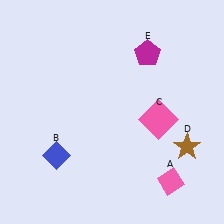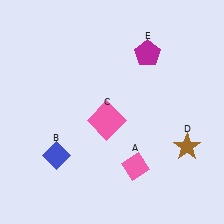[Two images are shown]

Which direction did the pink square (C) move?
The pink square (C) moved left.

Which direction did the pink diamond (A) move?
The pink diamond (A) moved left.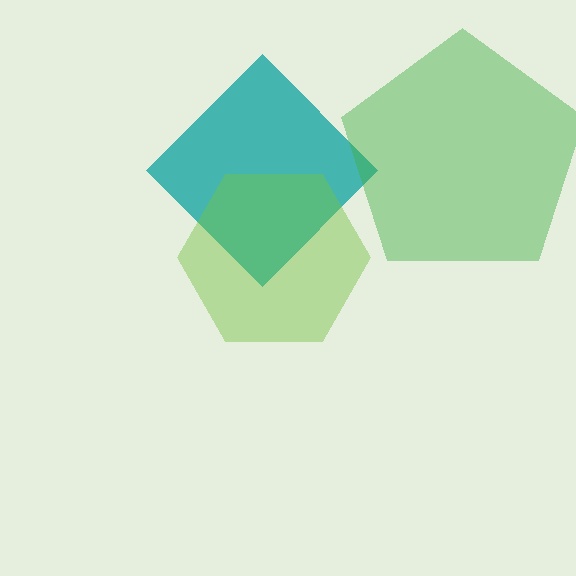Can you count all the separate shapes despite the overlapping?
Yes, there are 3 separate shapes.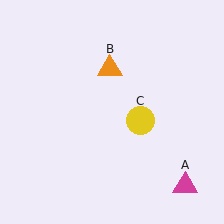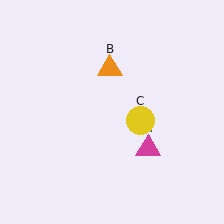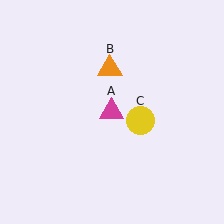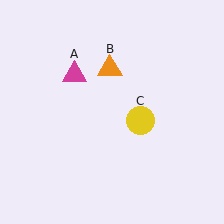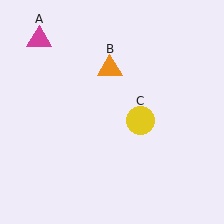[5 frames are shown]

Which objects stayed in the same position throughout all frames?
Orange triangle (object B) and yellow circle (object C) remained stationary.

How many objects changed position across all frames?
1 object changed position: magenta triangle (object A).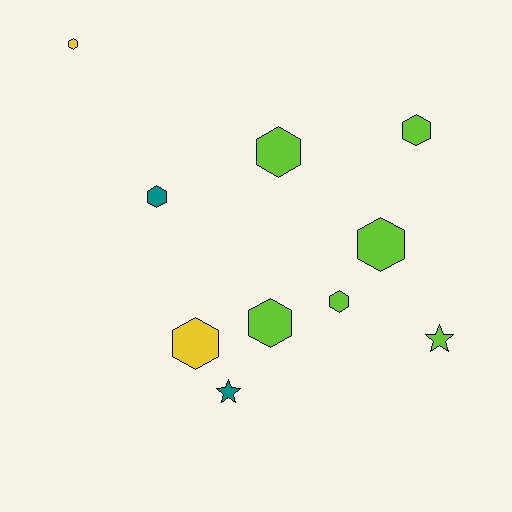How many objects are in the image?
There are 10 objects.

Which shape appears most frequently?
Hexagon, with 8 objects.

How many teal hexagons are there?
There is 1 teal hexagon.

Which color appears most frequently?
Lime, with 6 objects.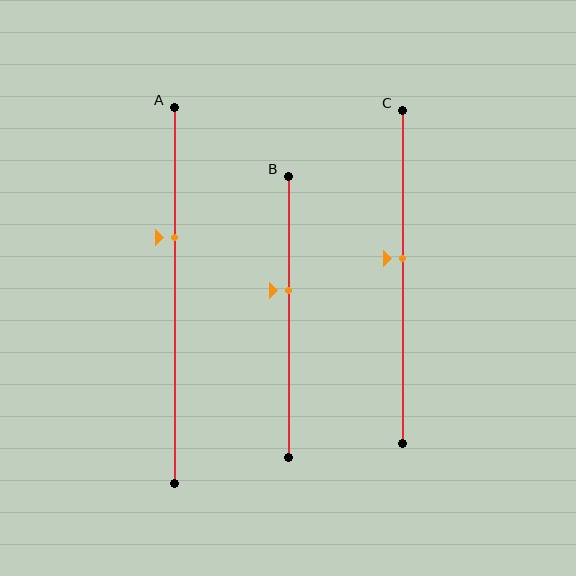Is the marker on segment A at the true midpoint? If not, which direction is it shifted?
No, the marker on segment A is shifted upward by about 15% of the segment length.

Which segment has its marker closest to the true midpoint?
Segment C has its marker closest to the true midpoint.